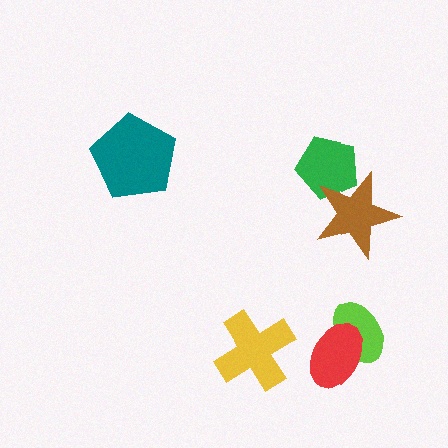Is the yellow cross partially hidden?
No, no other shape covers it.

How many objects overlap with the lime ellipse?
1 object overlaps with the lime ellipse.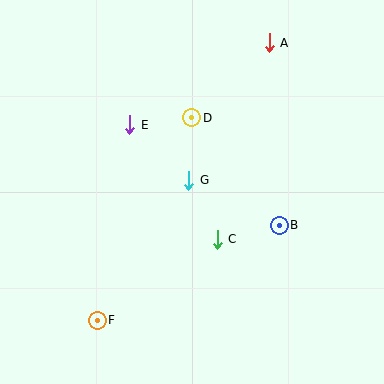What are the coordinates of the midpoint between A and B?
The midpoint between A and B is at (274, 134).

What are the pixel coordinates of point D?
Point D is at (192, 118).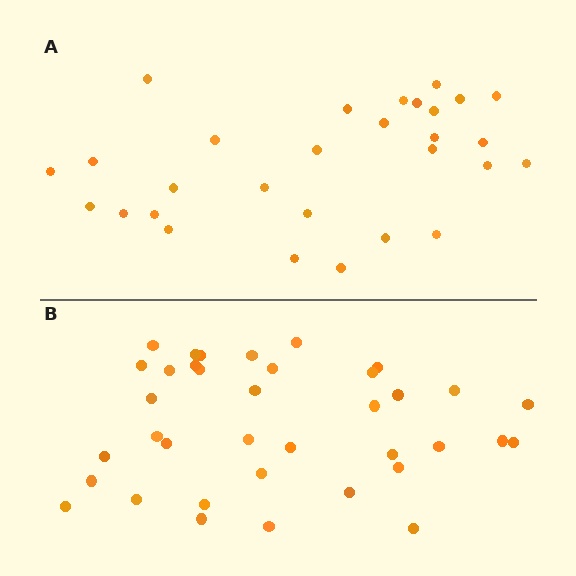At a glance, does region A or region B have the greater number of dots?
Region B (the bottom region) has more dots.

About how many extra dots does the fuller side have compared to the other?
Region B has roughly 8 or so more dots than region A.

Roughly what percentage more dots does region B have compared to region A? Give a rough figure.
About 30% more.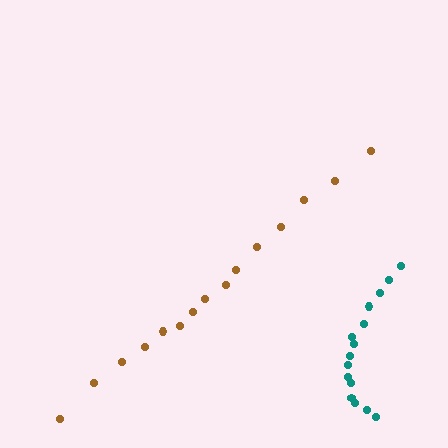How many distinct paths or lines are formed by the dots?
There are 2 distinct paths.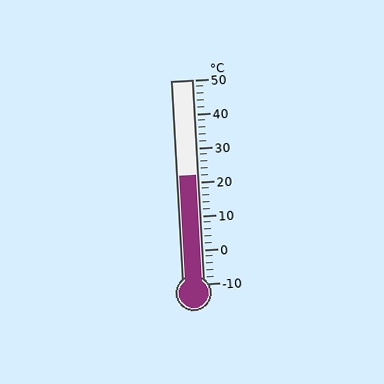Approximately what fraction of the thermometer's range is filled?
The thermometer is filled to approximately 55% of its range.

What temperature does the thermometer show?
The thermometer shows approximately 22°C.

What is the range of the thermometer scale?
The thermometer scale ranges from -10°C to 50°C.